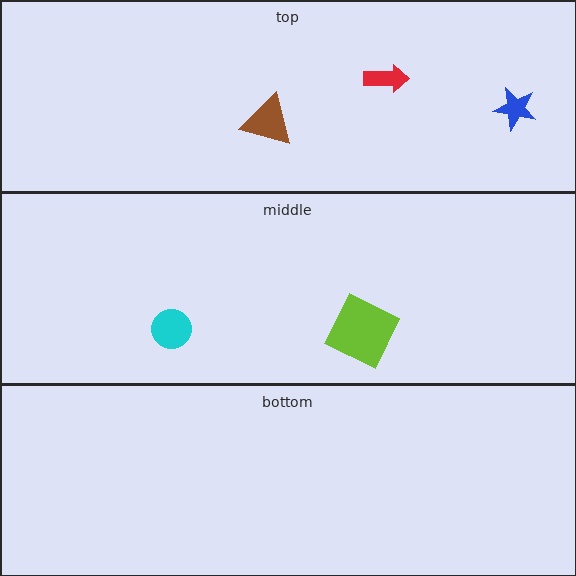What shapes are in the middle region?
The lime square, the cyan circle.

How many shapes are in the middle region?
2.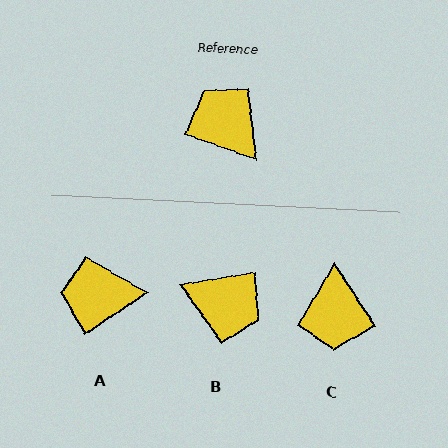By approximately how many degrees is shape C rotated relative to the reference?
Approximately 143 degrees counter-clockwise.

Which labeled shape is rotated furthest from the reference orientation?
B, about 151 degrees away.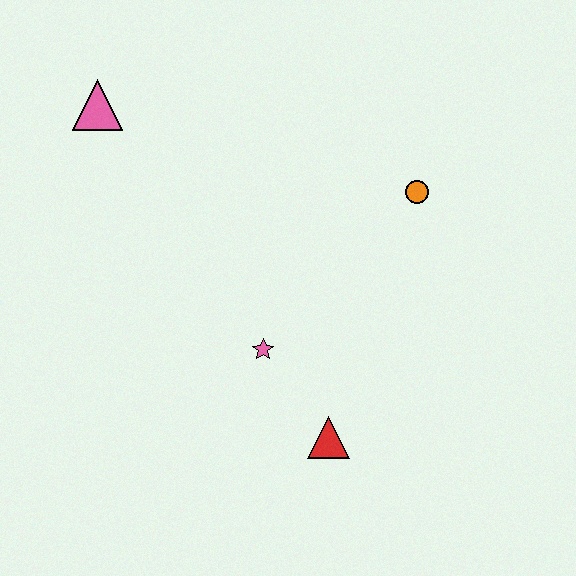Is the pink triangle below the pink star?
No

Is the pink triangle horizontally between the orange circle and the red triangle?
No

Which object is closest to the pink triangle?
The pink star is closest to the pink triangle.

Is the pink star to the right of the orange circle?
No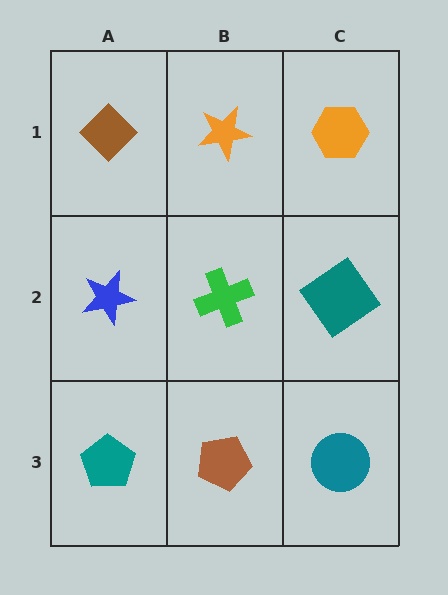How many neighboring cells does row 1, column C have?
2.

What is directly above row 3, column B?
A green cross.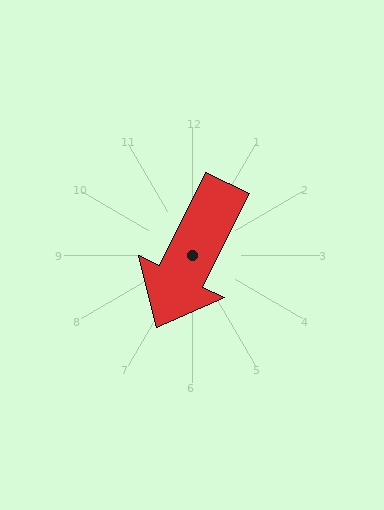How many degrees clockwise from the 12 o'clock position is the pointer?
Approximately 206 degrees.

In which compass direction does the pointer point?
Southwest.